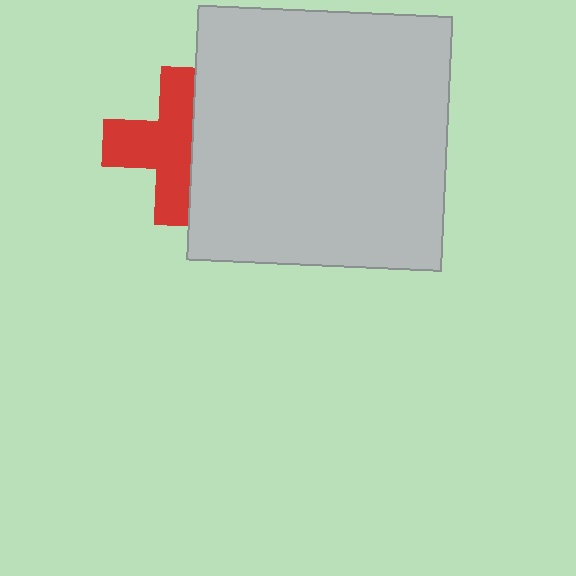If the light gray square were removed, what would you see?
You would see the complete red cross.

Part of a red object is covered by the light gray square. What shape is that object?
It is a cross.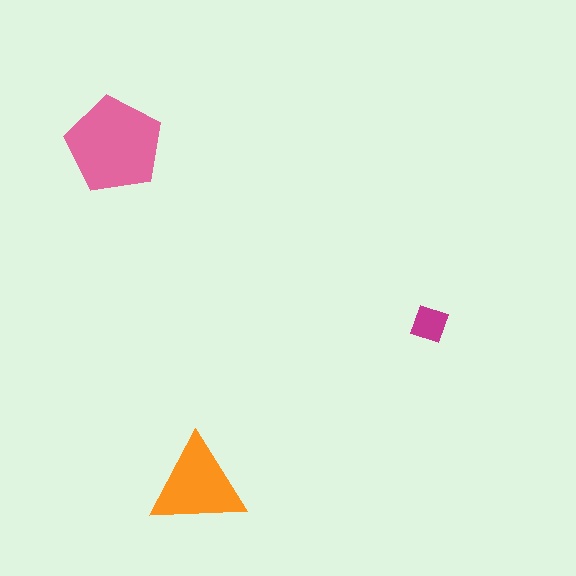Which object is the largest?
The pink pentagon.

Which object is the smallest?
The magenta diamond.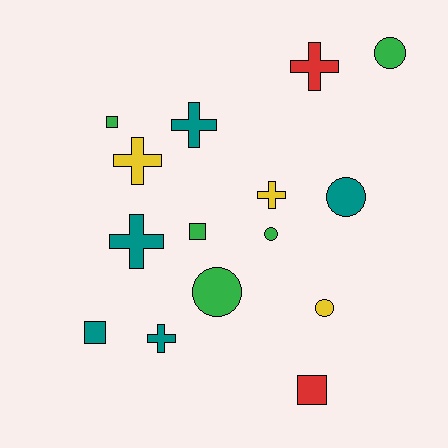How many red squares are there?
There is 1 red square.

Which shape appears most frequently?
Cross, with 6 objects.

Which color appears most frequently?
Teal, with 5 objects.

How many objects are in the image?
There are 15 objects.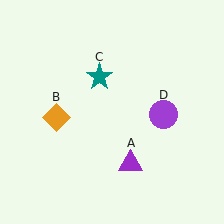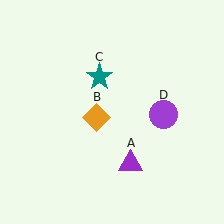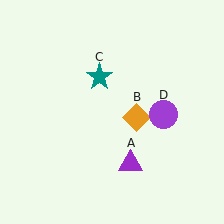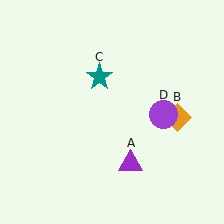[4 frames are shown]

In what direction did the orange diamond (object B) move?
The orange diamond (object B) moved right.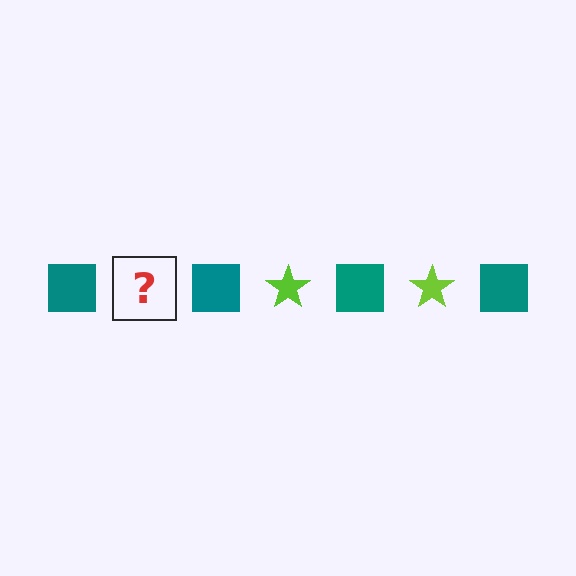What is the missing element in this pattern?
The missing element is a lime star.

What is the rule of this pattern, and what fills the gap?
The rule is that the pattern alternates between teal square and lime star. The gap should be filled with a lime star.